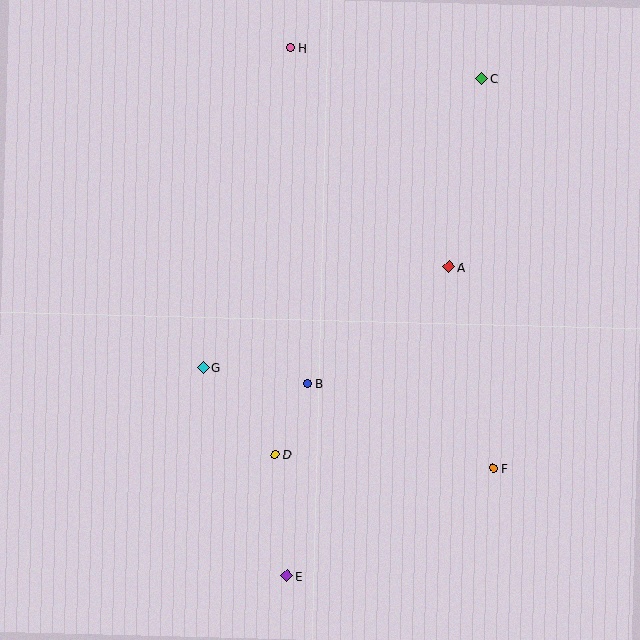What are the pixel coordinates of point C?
Point C is at (482, 79).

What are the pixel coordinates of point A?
Point A is at (449, 267).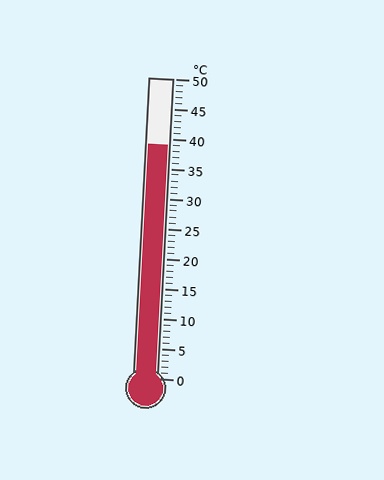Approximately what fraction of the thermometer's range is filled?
The thermometer is filled to approximately 80% of its range.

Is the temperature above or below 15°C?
The temperature is above 15°C.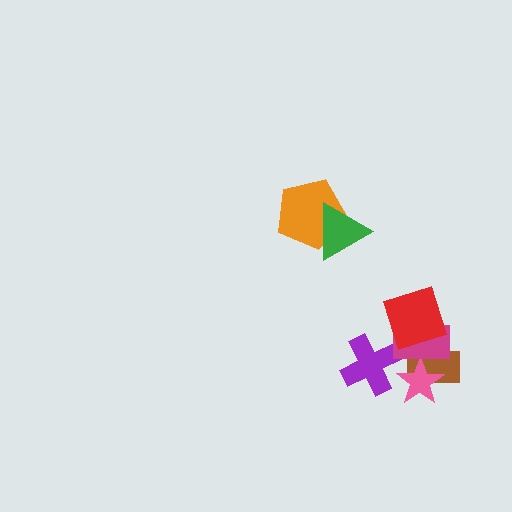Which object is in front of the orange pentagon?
The green triangle is in front of the orange pentagon.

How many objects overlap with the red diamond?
2 objects overlap with the red diamond.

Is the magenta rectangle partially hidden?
Yes, it is partially covered by another shape.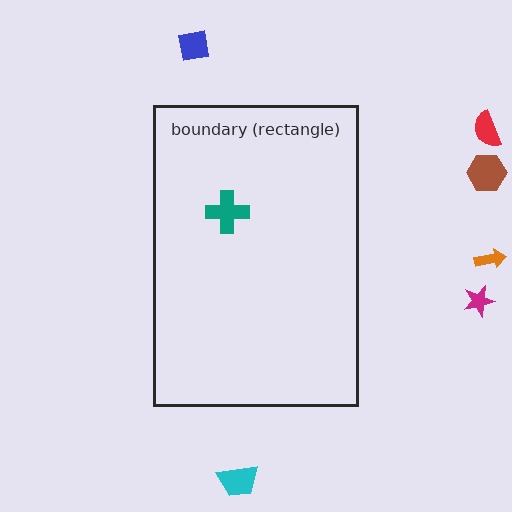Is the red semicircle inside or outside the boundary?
Outside.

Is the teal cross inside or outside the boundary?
Inside.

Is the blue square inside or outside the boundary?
Outside.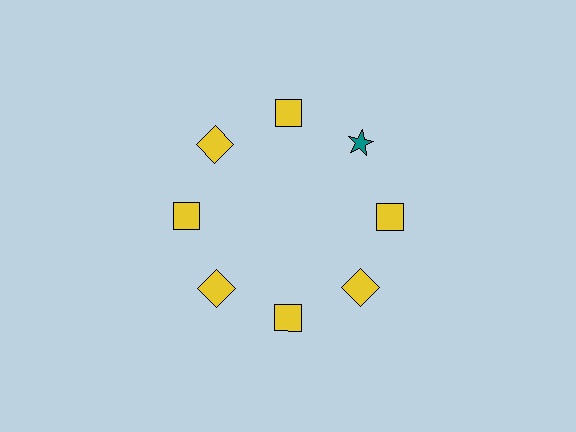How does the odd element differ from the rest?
It differs in both color (teal instead of yellow) and shape (star instead of square).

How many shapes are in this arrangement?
There are 8 shapes arranged in a ring pattern.